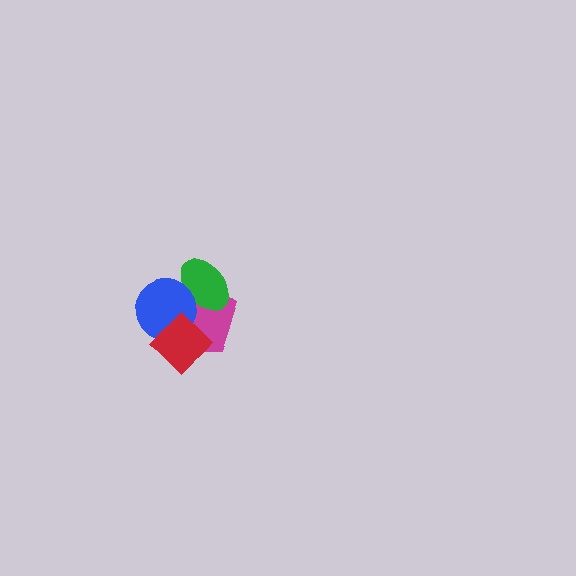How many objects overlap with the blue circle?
3 objects overlap with the blue circle.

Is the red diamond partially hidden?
No, no other shape covers it.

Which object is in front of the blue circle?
The red diamond is in front of the blue circle.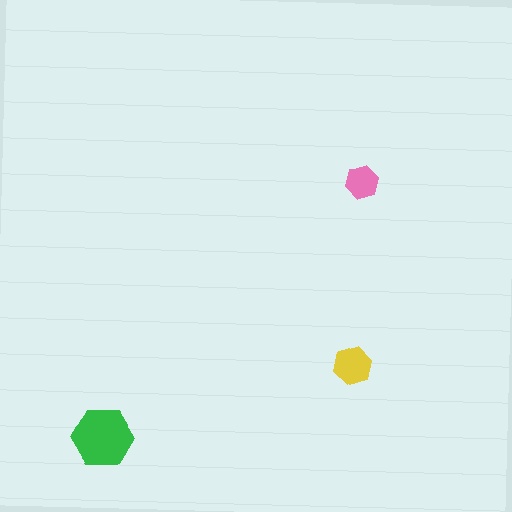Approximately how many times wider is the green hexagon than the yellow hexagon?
About 1.5 times wider.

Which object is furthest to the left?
The green hexagon is leftmost.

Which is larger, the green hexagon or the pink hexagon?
The green one.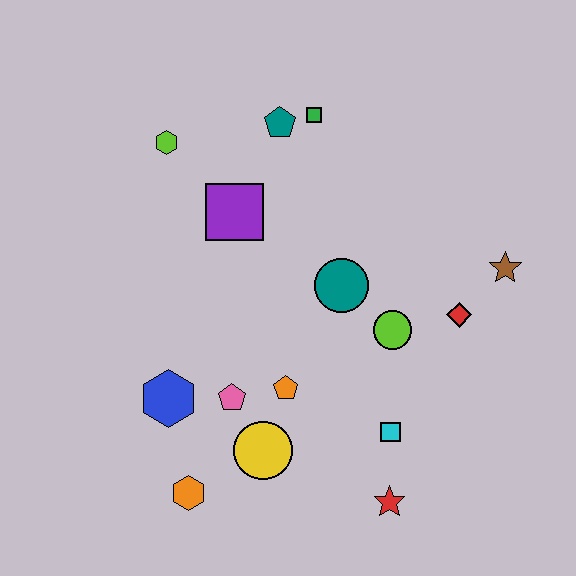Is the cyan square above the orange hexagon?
Yes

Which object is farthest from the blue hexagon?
The brown star is farthest from the blue hexagon.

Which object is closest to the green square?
The teal pentagon is closest to the green square.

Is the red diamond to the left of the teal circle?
No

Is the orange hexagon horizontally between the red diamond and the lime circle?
No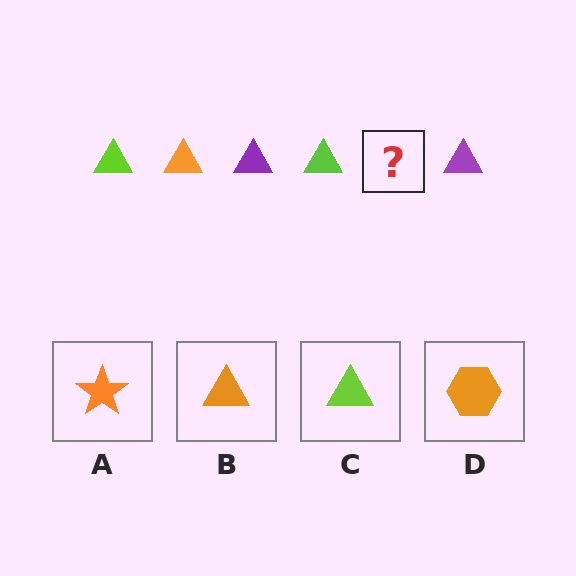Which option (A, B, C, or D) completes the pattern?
B.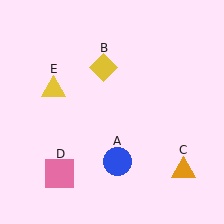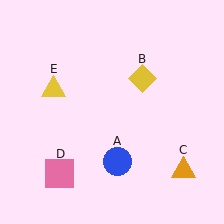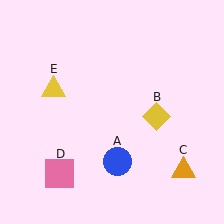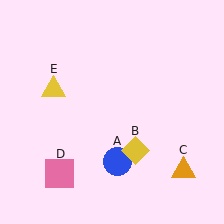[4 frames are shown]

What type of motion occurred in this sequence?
The yellow diamond (object B) rotated clockwise around the center of the scene.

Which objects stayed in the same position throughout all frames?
Blue circle (object A) and orange triangle (object C) and pink square (object D) and yellow triangle (object E) remained stationary.